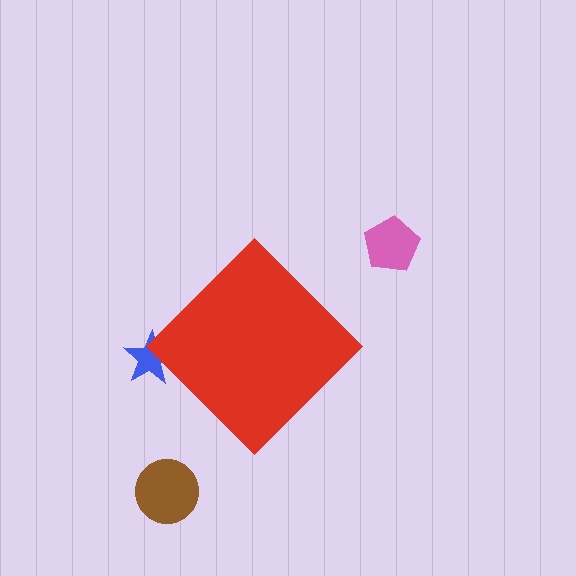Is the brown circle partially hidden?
No, the brown circle is fully visible.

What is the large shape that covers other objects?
A red diamond.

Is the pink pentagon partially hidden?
No, the pink pentagon is fully visible.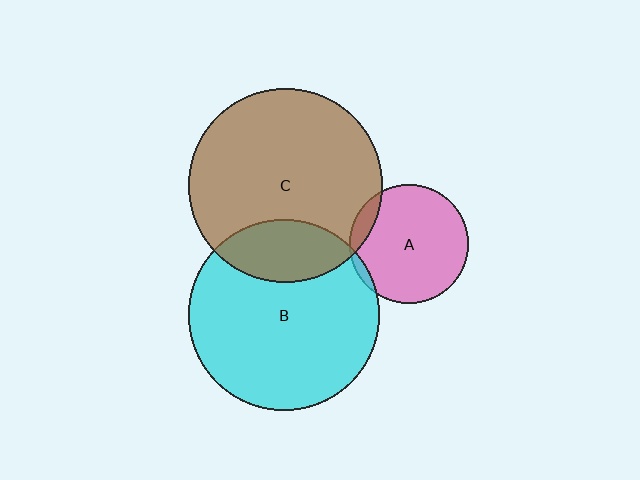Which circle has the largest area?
Circle C (brown).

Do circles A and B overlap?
Yes.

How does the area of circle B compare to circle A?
Approximately 2.6 times.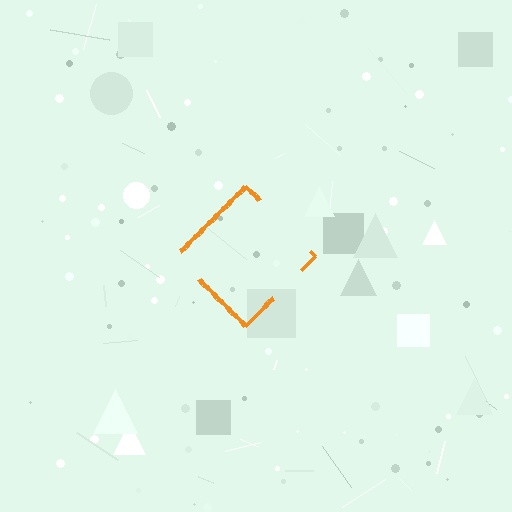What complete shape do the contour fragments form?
The contour fragments form a diamond.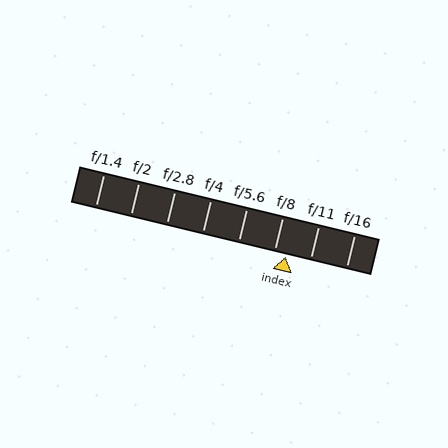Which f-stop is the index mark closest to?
The index mark is closest to f/8.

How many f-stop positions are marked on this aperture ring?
There are 8 f-stop positions marked.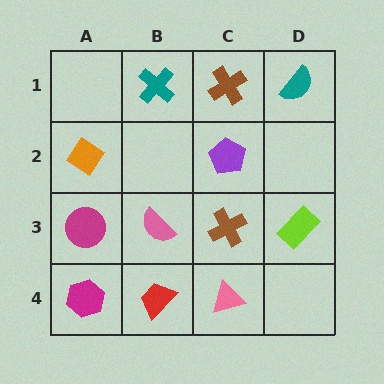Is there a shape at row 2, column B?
No, that cell is empty.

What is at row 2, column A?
An orange diamond.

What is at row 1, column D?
A teal semicircle.